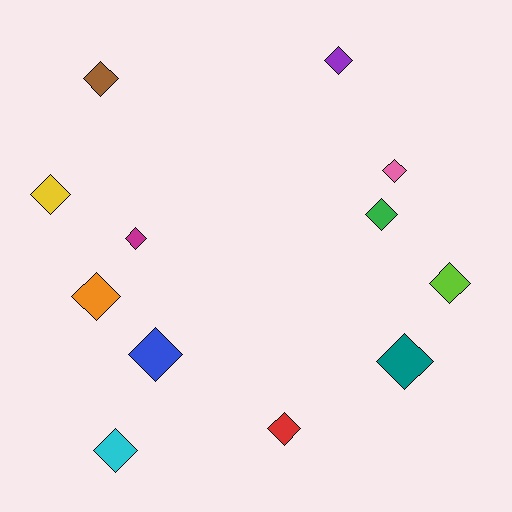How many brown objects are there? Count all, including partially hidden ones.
There is 1 brown object.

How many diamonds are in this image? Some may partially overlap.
There are 12 diamonds.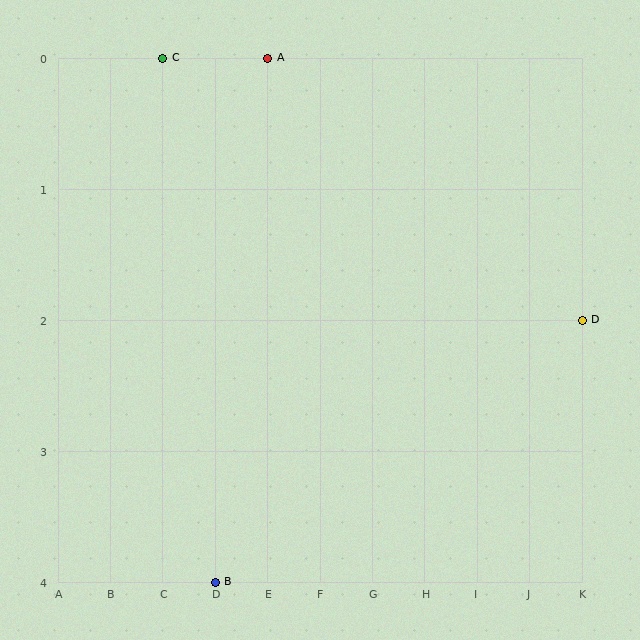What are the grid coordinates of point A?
Point A is at grid coordinates (E, 0).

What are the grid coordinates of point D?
Point D is at grid coordinates (K, 2).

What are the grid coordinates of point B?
Point B is at grid coordinates (D, 4).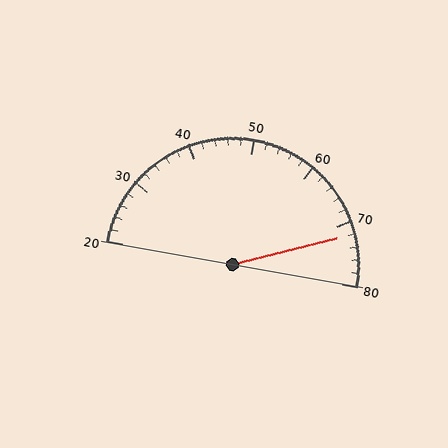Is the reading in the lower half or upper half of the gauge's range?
The reading is in the upper half of the range (20 to 80).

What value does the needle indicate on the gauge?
The needle indicates approximately 72.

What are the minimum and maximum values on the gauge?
The gauge ranges from 20 to 80.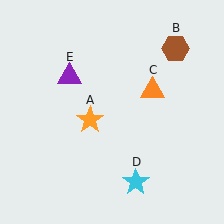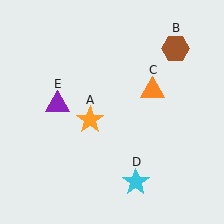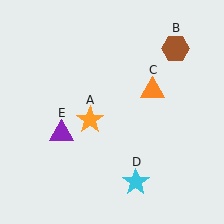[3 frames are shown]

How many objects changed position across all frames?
1 object changed position: purple triangle (object E).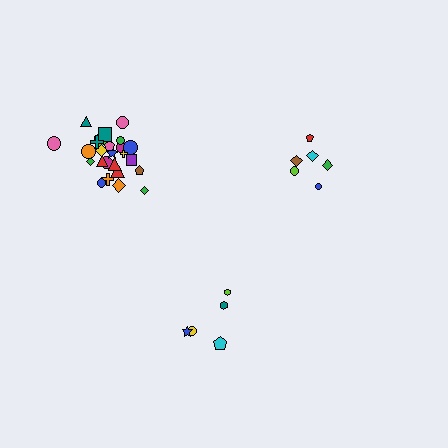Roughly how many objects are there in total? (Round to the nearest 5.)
Roughly 35 objects in total.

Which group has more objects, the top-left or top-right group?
The top-left group.